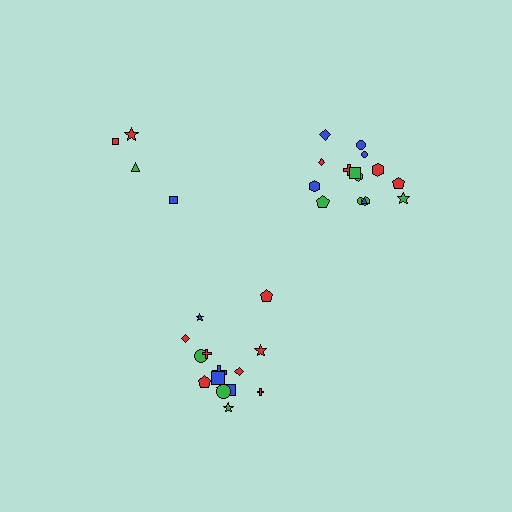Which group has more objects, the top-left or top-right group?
The top-right group.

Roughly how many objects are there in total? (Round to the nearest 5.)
Roughly 35 objects in total.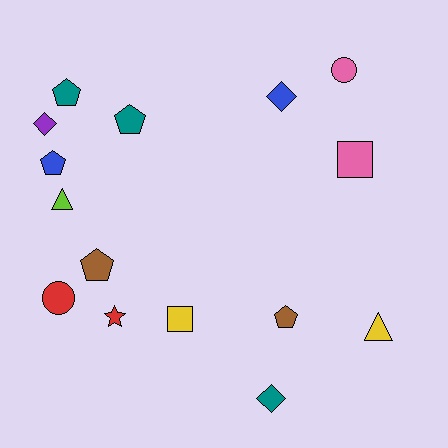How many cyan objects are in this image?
There are no cyan objects.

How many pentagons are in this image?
There are 5 pentagons.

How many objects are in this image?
There are 15 objects.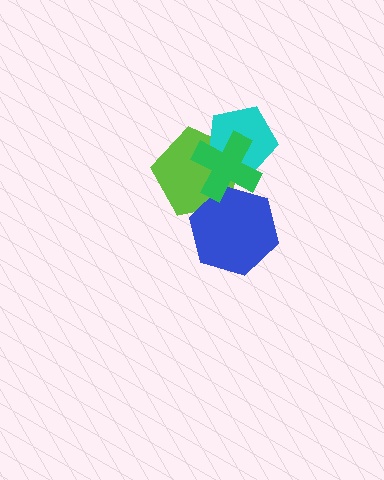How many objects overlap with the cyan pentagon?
2 objects overlap with the cyan pentagon.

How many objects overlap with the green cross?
3 objects overlap with the green cross.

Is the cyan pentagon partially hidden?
Yes, it is partially covered by another shape.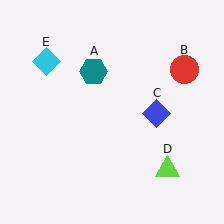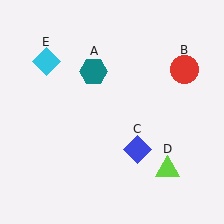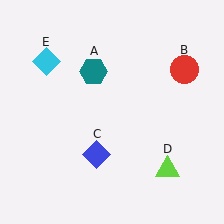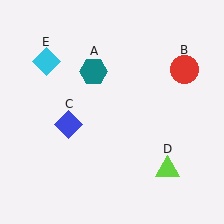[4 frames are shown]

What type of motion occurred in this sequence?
The blue diamond (object C) rotated clockwise around the center of the scene.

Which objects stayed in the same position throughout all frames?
Teal hexagon (object A) and red circle (object B) and lime triangle (object D) and cyan diamond (object E) remained stationary.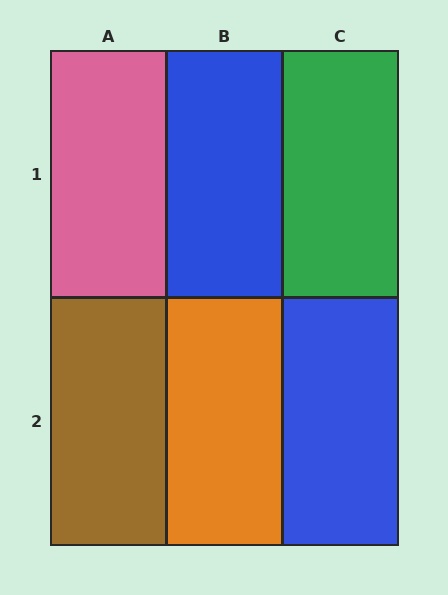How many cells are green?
1 cell is green.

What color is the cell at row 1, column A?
Pink.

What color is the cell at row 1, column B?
Blue.